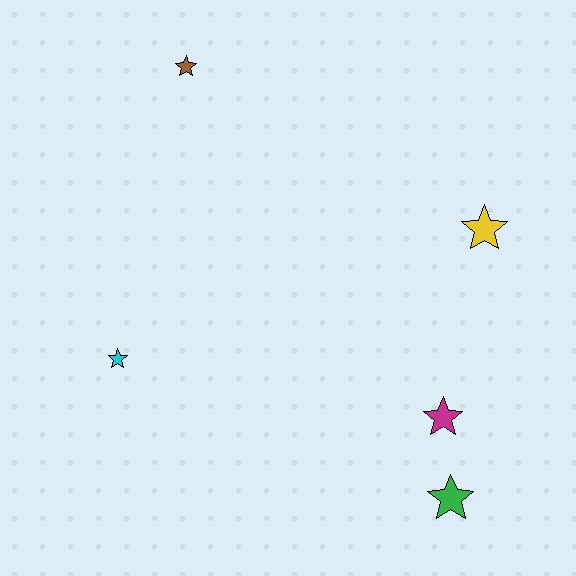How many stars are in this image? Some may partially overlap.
There are 5 stars.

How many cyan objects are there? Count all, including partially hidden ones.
There is 1 cyan object.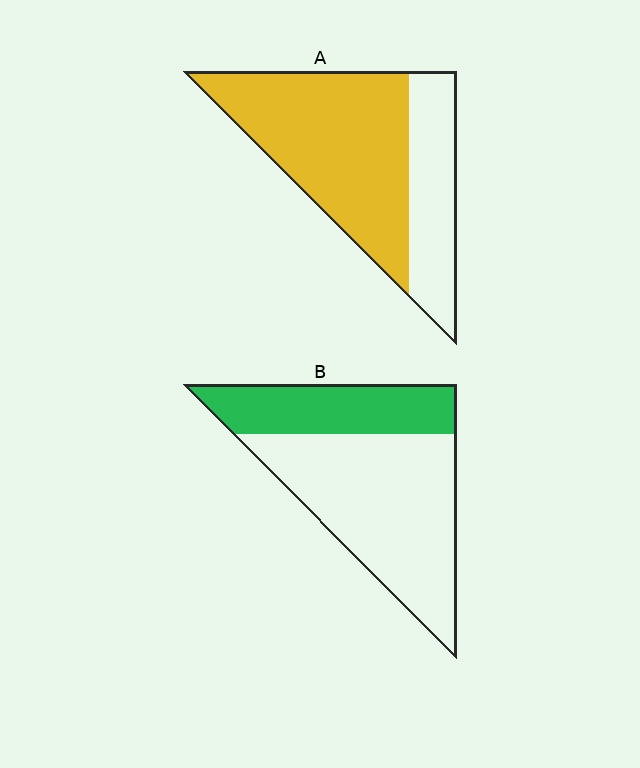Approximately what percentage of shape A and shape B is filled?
A is approximately 70% and B is approximately 35%.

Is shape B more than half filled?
No.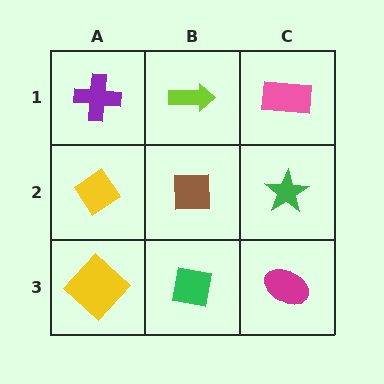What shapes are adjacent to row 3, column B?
A brown square (row 2, column B), a yellow diamond (row 3, column A), a magenta ellipse (row 3, column C).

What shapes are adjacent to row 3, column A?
A yellow diamond (row 2, column A), a green square (row 3, column B).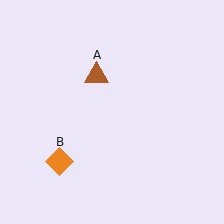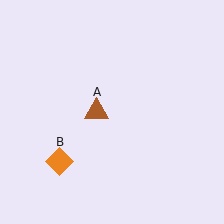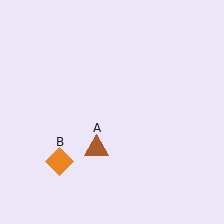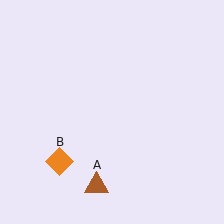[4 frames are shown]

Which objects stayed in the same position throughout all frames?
Orange diamond (object B) remained stationary.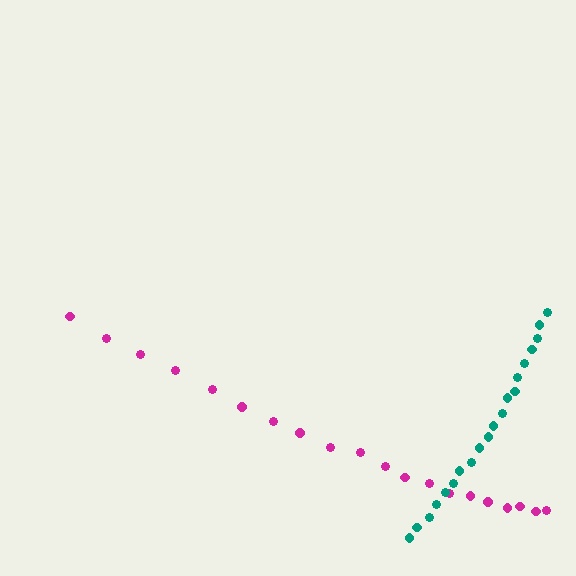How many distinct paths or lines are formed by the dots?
There are 2 distinct paths.